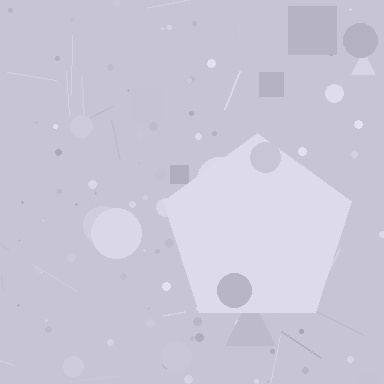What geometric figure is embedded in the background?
A pentagon is embedded in the background.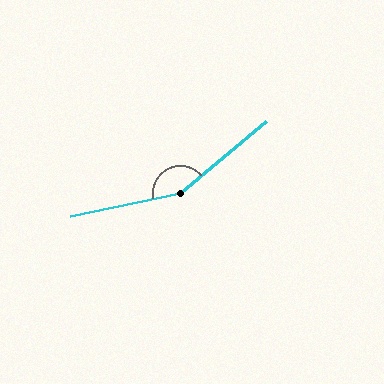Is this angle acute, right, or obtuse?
It is obtuse.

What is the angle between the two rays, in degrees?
Approximately 153 degrees.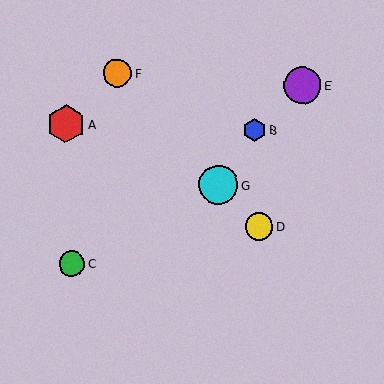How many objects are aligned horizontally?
2 objects (A, B) are aligned horizontally.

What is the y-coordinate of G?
Object G is at y≈185.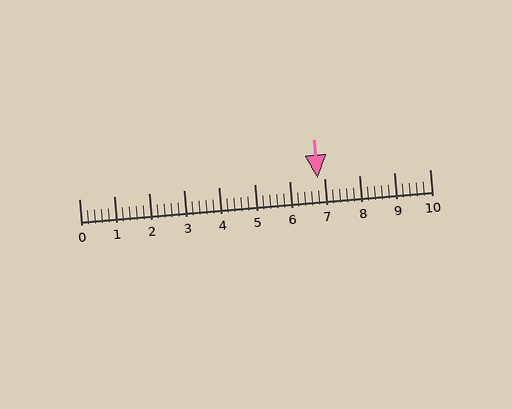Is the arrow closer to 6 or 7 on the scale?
The arrow is closer to 7.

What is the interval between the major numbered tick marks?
The major tick marks are spaced 1 units apart.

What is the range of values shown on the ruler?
The ruler shows values from 0 to 10.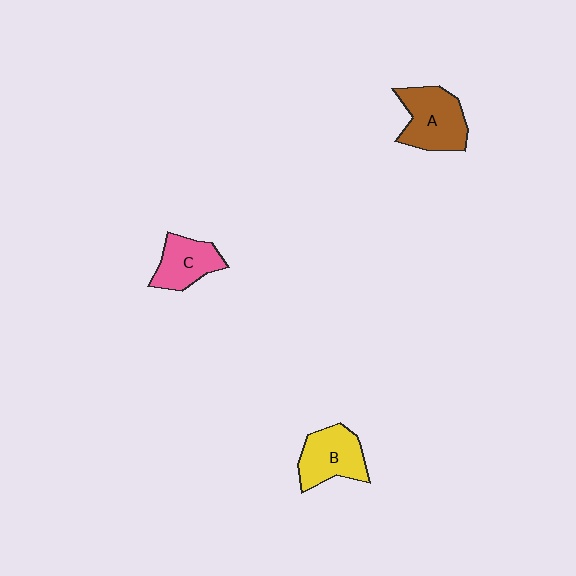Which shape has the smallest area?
Shape C (pink).